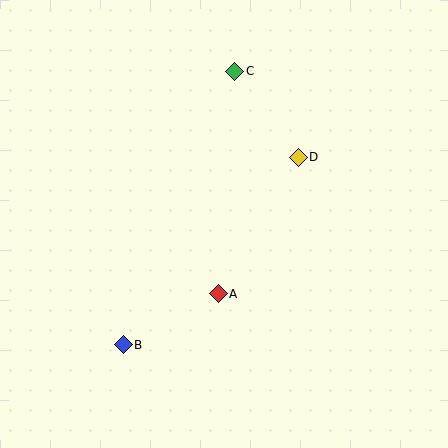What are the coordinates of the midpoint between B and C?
The midpoint between B and C is at (179, 208).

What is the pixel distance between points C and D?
The distance between C and D is 107 pixels.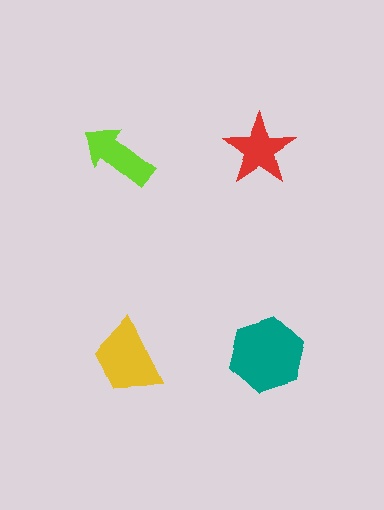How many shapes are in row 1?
2 shapes.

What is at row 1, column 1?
A lime arrow.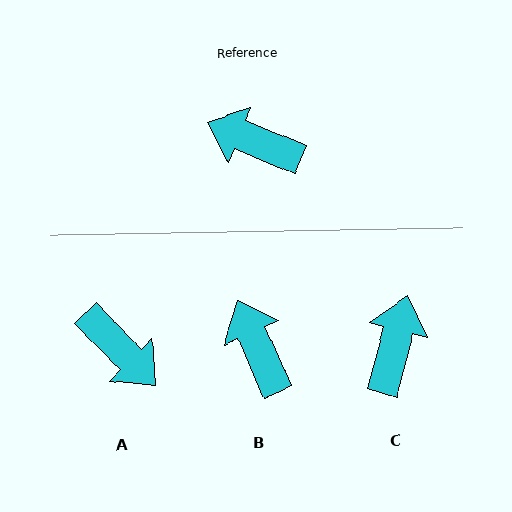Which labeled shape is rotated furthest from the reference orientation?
A, about 156 degrees away.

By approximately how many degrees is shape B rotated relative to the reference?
Approximately 44 degrees clockwise.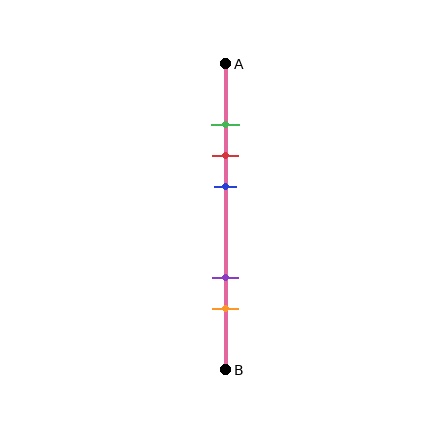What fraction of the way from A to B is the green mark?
The green mark is approximately 20% (0.2) of the way from A to B.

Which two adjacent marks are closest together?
The green and red marks are the closest adjacent pair.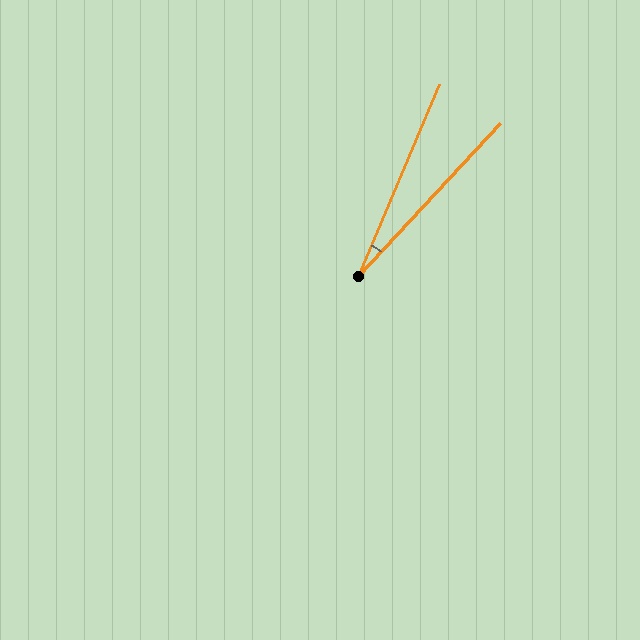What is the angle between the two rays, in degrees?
Approximately 20 degrees.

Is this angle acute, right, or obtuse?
It is acute.